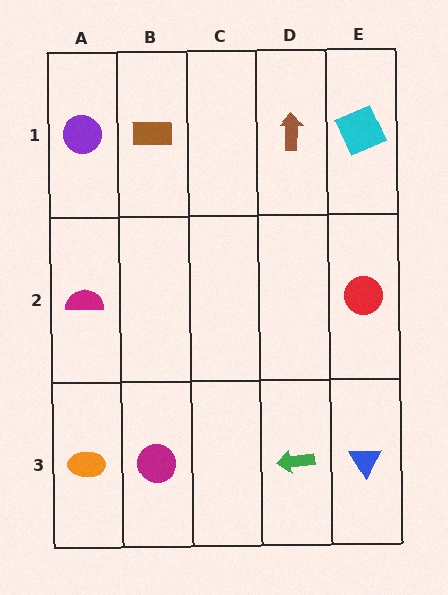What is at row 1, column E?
A cyan square.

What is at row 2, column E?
A red circle.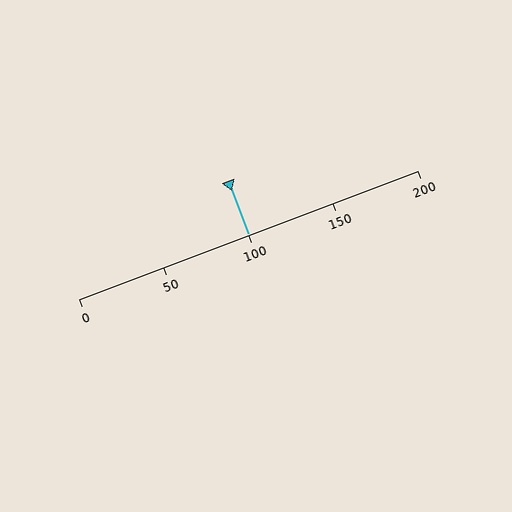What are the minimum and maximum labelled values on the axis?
The axis runs from 0 to 200.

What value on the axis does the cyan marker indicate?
The marker indicates approximately 100.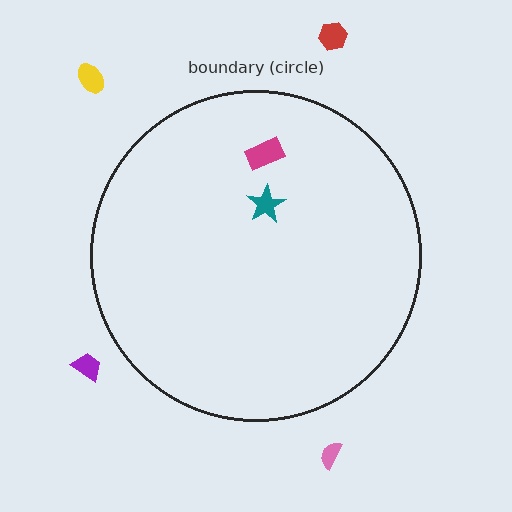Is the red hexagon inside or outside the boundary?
Outside.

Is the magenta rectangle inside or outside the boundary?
Inside.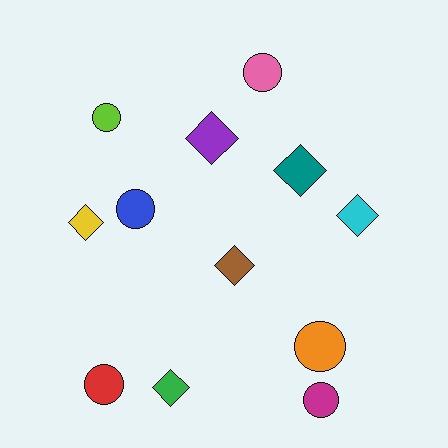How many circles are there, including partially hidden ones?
There are 6 circles.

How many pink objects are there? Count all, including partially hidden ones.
There is 1 pink object.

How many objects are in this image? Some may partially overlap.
There are 12 objects.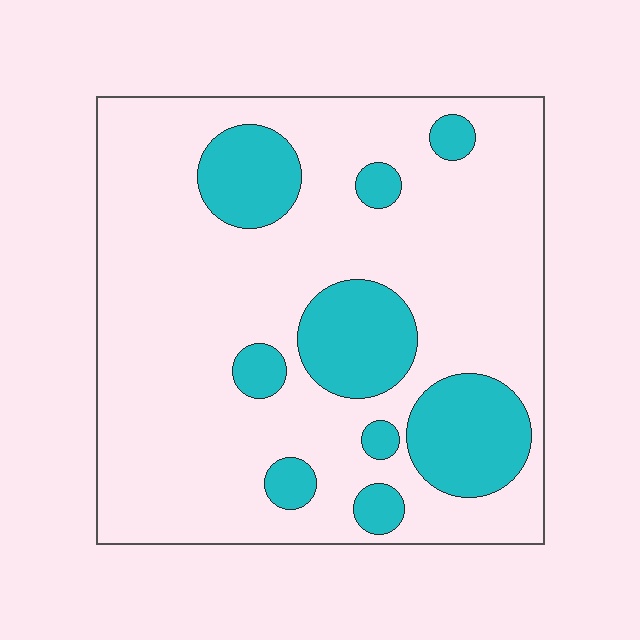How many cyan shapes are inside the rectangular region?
9.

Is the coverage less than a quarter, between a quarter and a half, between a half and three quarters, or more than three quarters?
Less than a quarter.